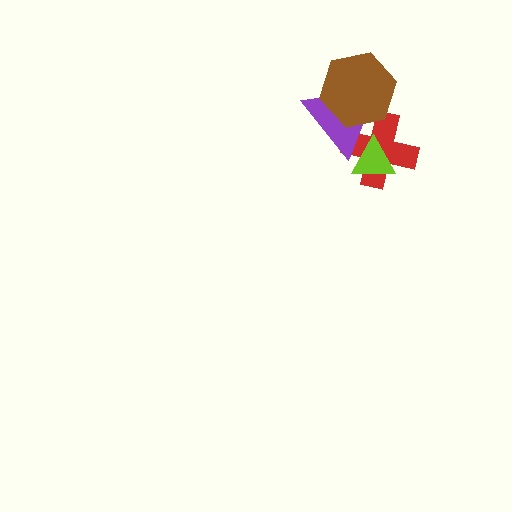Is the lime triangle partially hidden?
Yes, it is partially covered by another shape.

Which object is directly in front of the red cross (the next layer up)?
The lime triangle is directly in front of the red cross.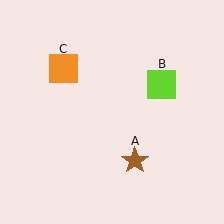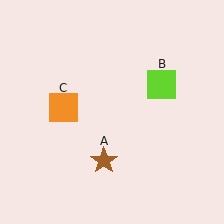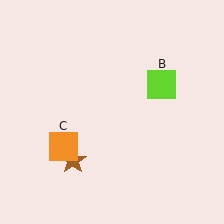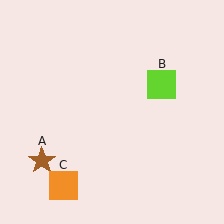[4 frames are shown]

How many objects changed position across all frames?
2 objects changed position: brown star (object A), orange square (object C).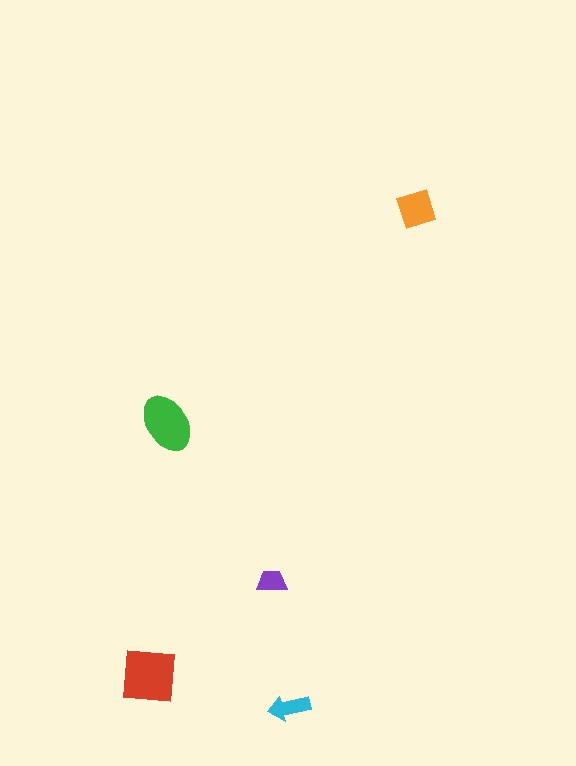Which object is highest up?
The orange diamond is topmost.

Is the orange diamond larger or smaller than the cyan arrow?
Larger.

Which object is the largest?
The red square.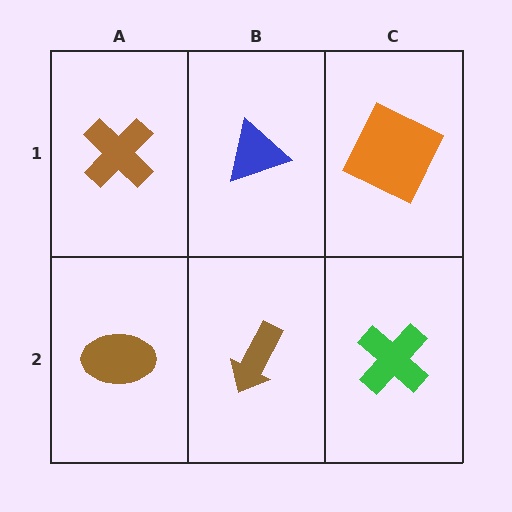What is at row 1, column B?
A blue triangle.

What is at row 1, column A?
A brown cross.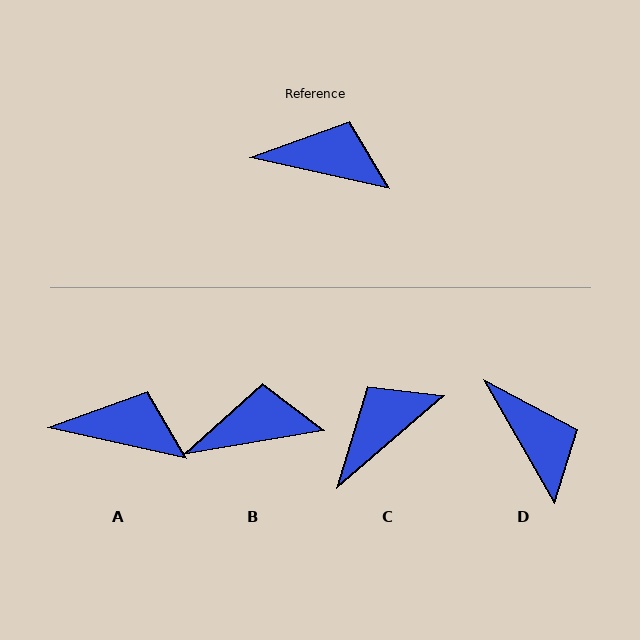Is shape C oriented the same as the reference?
No, it is off by about 53 degrees.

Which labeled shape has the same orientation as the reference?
A.